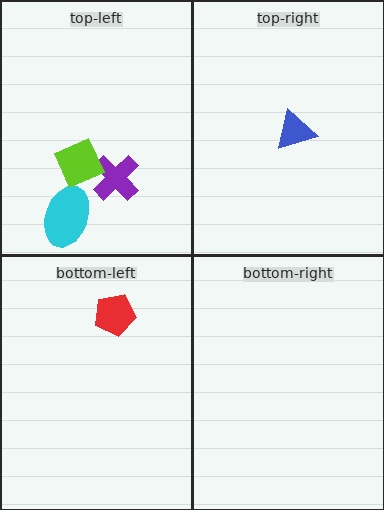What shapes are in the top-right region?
The blue triangle.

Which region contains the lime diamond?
The top-left region.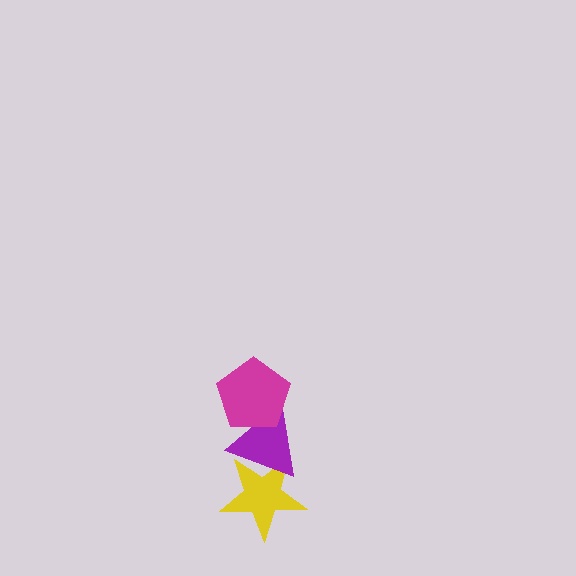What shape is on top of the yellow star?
The purple triangle is on top of the yellow star.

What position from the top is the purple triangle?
The purple triangle is 2nd from the top.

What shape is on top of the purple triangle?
The magenta pentagon is on top of the purple triangle.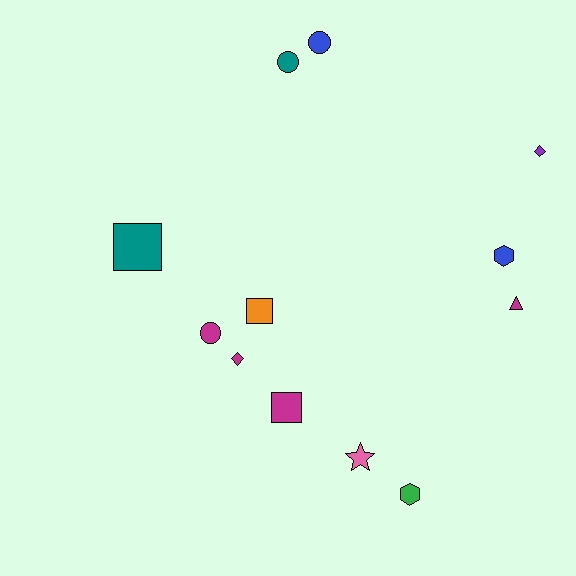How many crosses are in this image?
There are no crosses.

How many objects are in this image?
There are 12 objects.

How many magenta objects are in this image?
There are 4 magenta objects.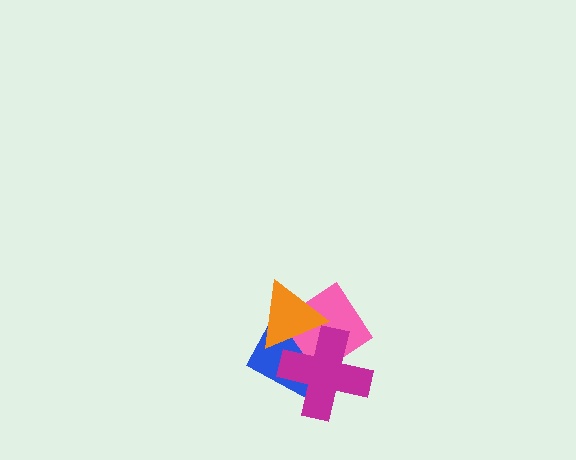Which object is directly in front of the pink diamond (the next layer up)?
The orange triangle is directly in front of the pink diamond.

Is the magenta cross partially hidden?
No, no other shape covers it.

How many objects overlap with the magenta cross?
3 objects overlap with the magenta cross.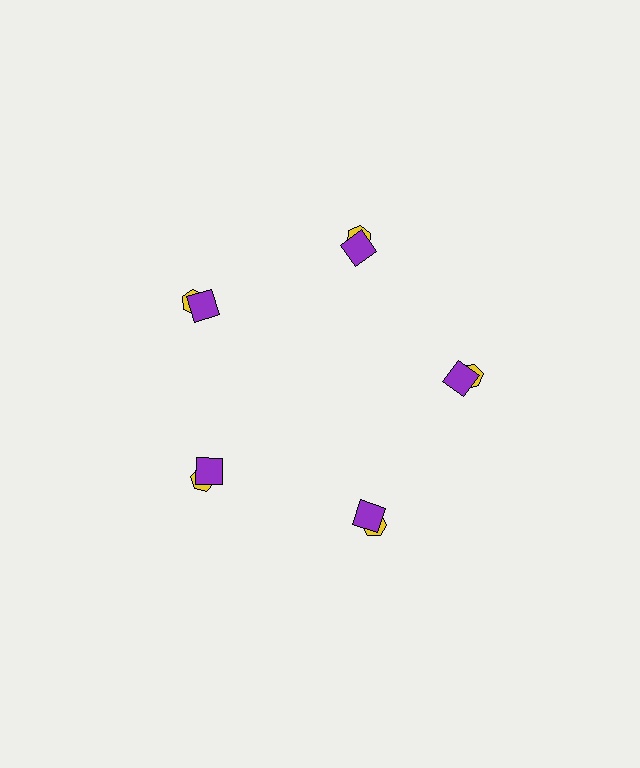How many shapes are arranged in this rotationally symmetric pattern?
There are 10 shapes, arranged in 5 groups of 2.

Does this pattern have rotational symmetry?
Yes, this pattern has 5-fold rotational symmetry. It looks the same after rotating 72 degrees around the center.